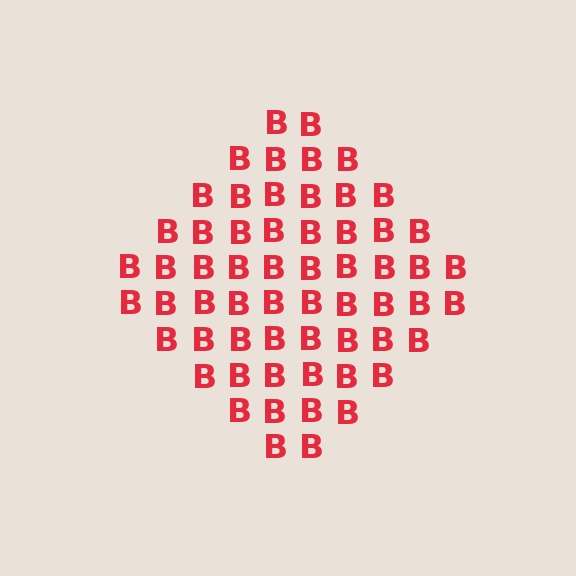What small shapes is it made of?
It is made of small letter B's.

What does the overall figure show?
The overall figure shows a diamond.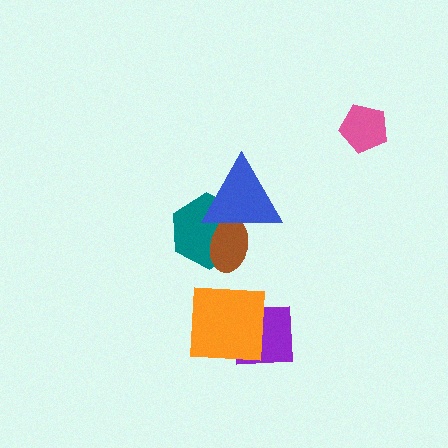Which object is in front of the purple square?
The orange square is in front of the purple square.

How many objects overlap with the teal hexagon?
2 objects overlap with the teal hexagon.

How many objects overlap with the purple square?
1 object overlaps with the purple square.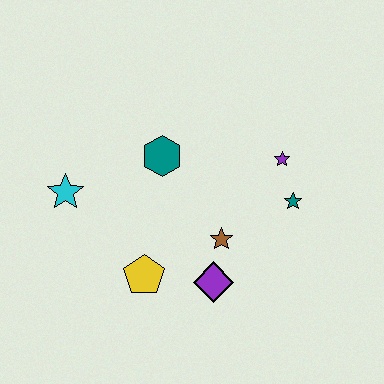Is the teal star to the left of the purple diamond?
No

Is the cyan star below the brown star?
No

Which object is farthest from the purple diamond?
The cyan star is farthest from the purple diamond.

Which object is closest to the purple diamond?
The brown star is closest to the purple diamond.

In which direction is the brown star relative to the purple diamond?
The brown star is above the purple diamond.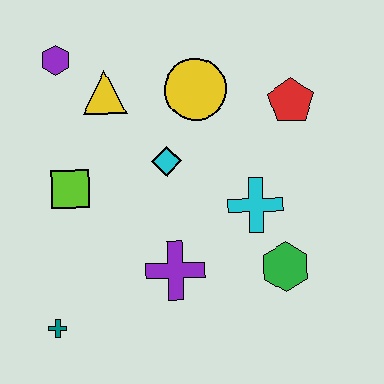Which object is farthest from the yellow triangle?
The green hexagon is farthest from the yellow triangle.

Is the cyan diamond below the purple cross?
No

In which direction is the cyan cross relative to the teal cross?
The cyan cross is to the right of the teal cross.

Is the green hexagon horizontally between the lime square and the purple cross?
No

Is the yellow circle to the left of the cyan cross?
Yes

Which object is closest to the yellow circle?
The cyan diamond is closest to the yellow circle.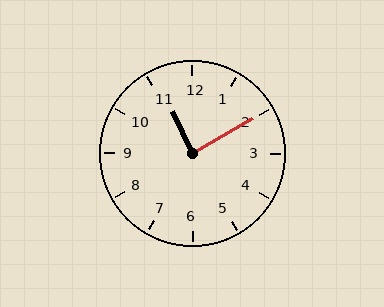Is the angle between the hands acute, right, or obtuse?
It is right.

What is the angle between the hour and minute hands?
Approximately 85 degrees.